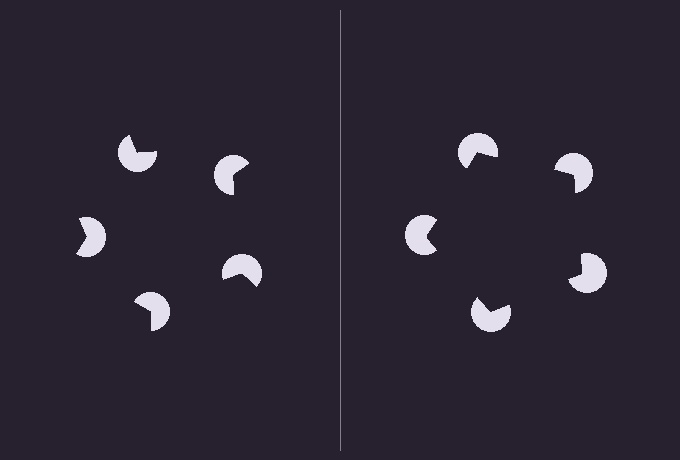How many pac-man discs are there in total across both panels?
10 — 5 on each side.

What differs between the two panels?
The pac-man discs are positioned identically on both sides; only the wedge orientations differ. On the right they align to a pentagon; on the left they are misaligned.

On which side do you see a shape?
An illusory pentagon appears on the right side. On the left side the wedge cuts are rotated, so no coherent shape forms.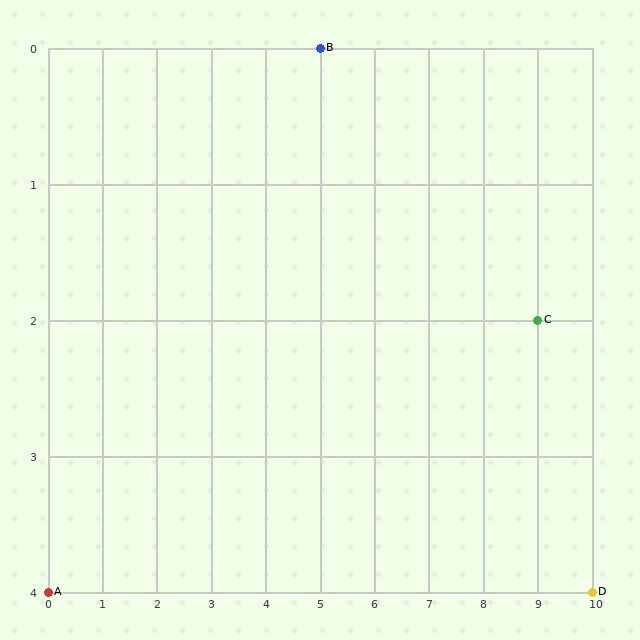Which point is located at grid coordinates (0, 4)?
Point A is at (0, 4).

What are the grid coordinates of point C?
Point C is at grid coordinates (9, 2).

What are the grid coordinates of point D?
Point D is at grid coordinates (10, 4).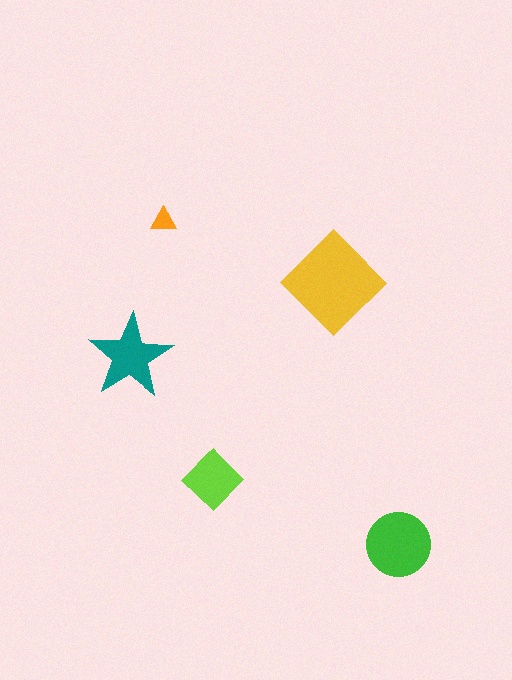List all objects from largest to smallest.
The yellow diamond, the green circle, the teal star, the lime diamond, the orange triangle.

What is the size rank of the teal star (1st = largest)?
3rd.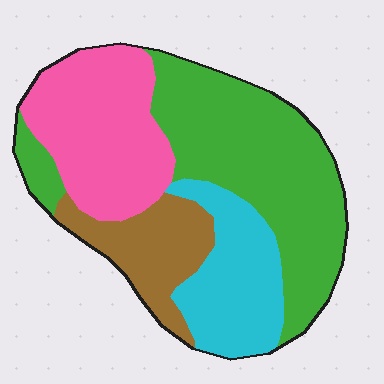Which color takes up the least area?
Brown, at roughly 15%.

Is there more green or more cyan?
Green.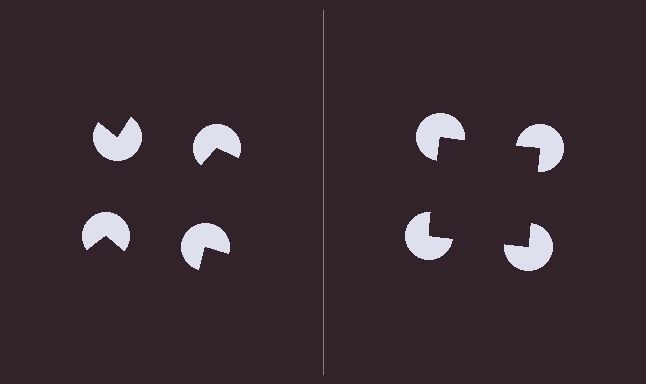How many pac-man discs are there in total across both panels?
8 — 4 on each side.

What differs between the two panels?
The pac-man discs are positioned identically on both sides; only the wedge orientations differ. On the right they align to a square; on the left they are misaligned.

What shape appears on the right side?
An illusory square.